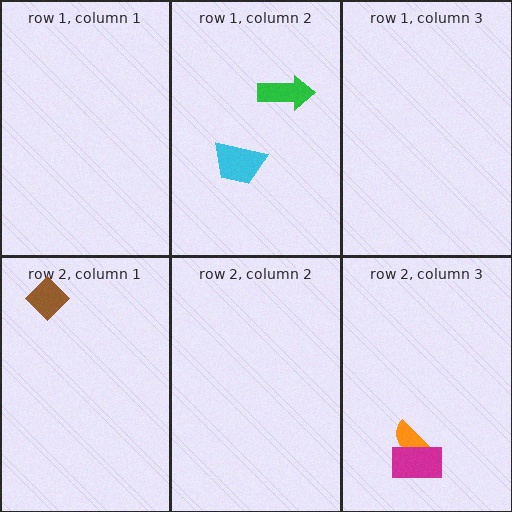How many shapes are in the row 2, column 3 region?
2.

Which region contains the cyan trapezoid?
The row 1, column 2 region.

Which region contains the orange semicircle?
The row 2, column 3 region.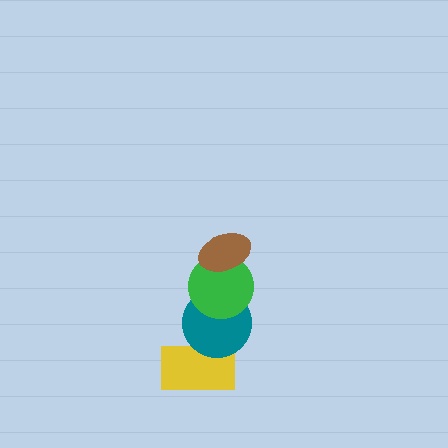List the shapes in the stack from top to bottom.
From top to bottom: the brown ellipse, the green circle, the teal circle, the yellow rectangle.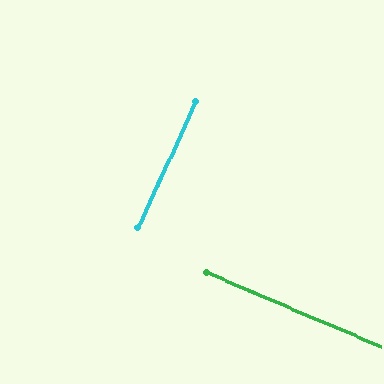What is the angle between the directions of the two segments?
Approximately 88 degrees.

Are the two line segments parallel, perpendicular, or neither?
Perpendicular — they meet at approximately 88°.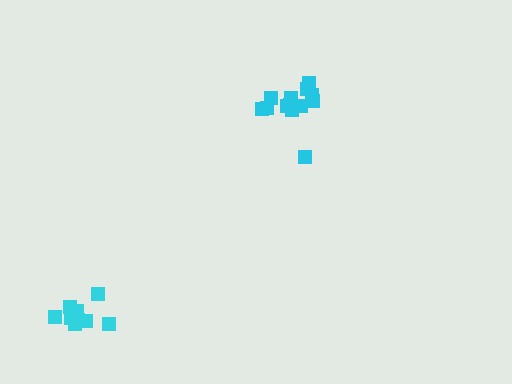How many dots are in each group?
Group 1: 13 dots, Group 2: 10 dots (23 total).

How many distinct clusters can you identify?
There are 2 distinct clusters.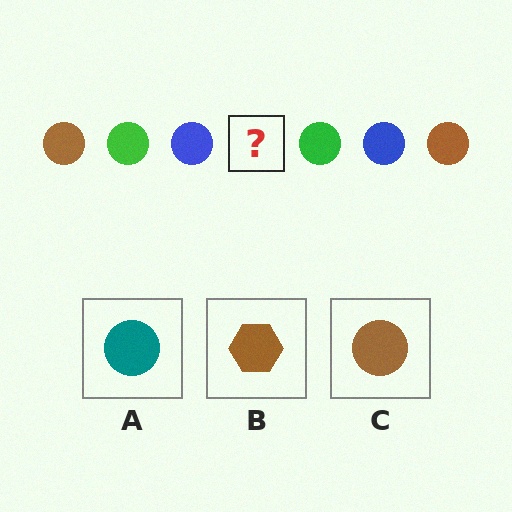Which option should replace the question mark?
Option C.